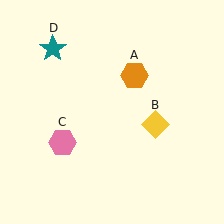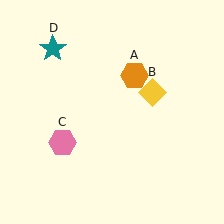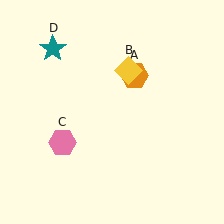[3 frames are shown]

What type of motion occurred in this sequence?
The yellow diamond (object B) rotated counterclockwise around the center of the scene.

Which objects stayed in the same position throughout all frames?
Orange hexagon (object A) and pink hexagon (object C) and teal star (object D) remained stationary.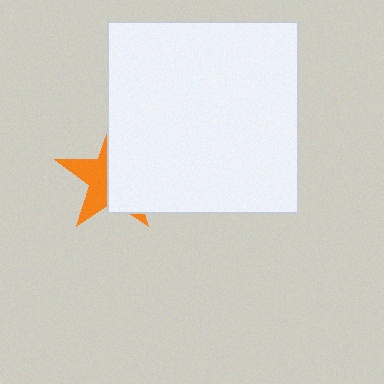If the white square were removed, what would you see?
You would see the complete orange star.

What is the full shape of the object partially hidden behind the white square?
The partially hidden object is an orange star.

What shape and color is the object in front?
The object in front is a white square.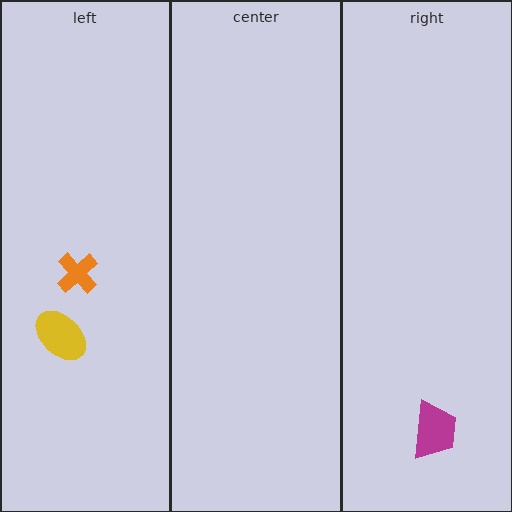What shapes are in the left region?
The yellow ellipse, the orange cross.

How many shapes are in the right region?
1.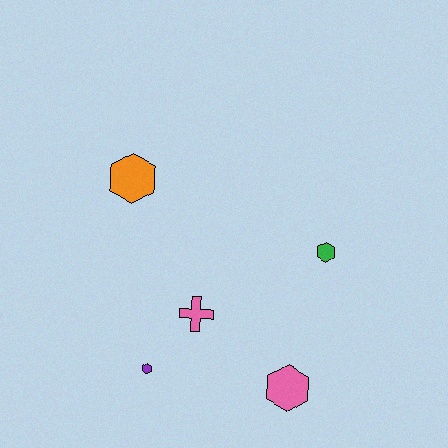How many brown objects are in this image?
There are no brown objects.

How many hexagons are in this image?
There are 4 hexagons.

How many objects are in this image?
There are 5 objects.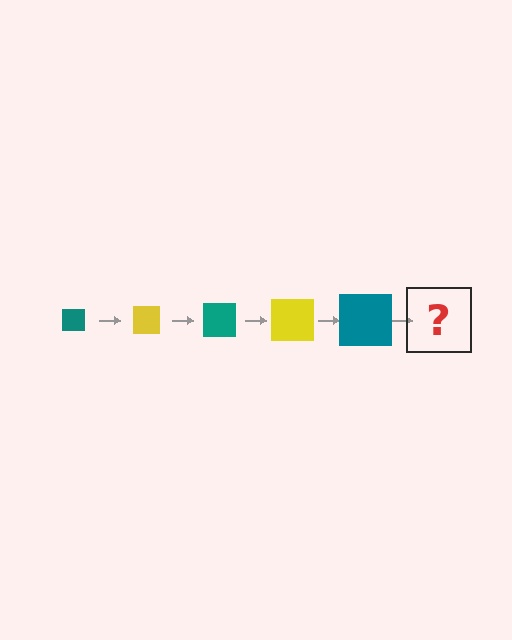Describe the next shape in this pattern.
It should be a yellow square, larger than the previous one.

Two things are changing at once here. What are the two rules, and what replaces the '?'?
The two rules are that the square grows larger each step and the color cycles through teal and yellow. The '?' should be a yellow square, larger than the previous one.